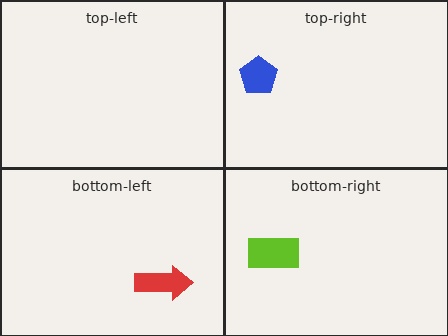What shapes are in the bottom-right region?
The lime rectangle.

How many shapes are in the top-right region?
1.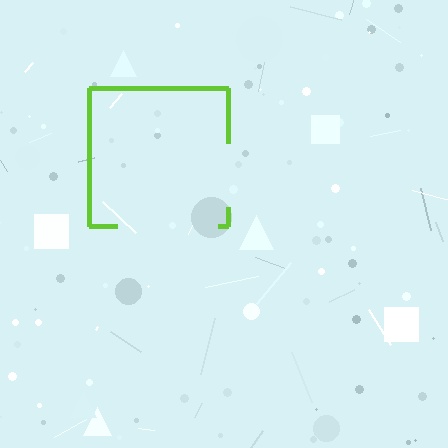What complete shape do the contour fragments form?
The contour fragments form a square.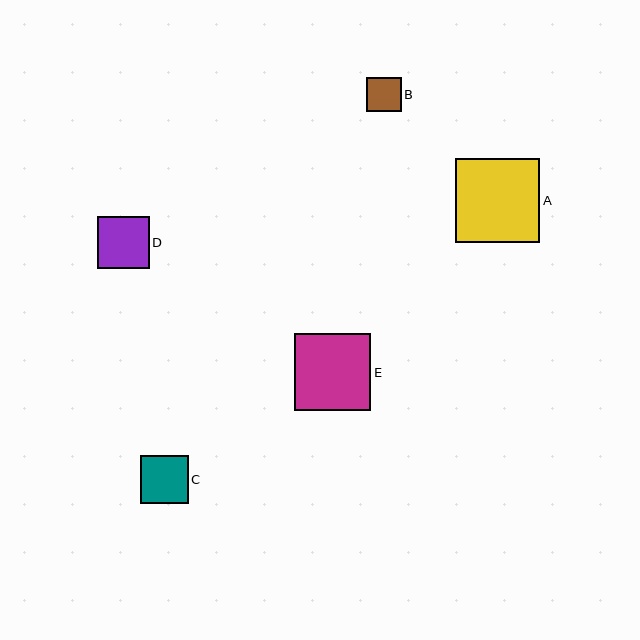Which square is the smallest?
Square B is the smallest with a size of approximately 35 pixels.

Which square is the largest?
Square A is the largest with a size of approximately 84 pixels.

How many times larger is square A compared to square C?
Square A is approximately 1.8 times the size of square C.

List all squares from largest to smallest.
From largest to smallest: A, E, D, C, B.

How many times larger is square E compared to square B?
Square E is approximately 2.2 times the size of square B.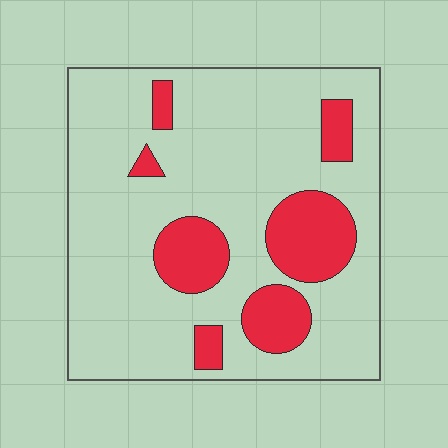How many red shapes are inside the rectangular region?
7.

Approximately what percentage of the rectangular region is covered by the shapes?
Approximately 20%.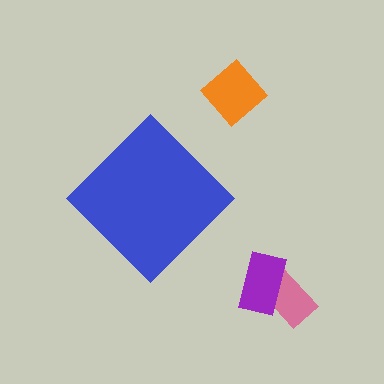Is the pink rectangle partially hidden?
No, the pink rectangle is fully visible.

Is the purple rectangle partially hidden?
No, the purple rectangle is fully visible.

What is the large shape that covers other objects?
A blue diamond.